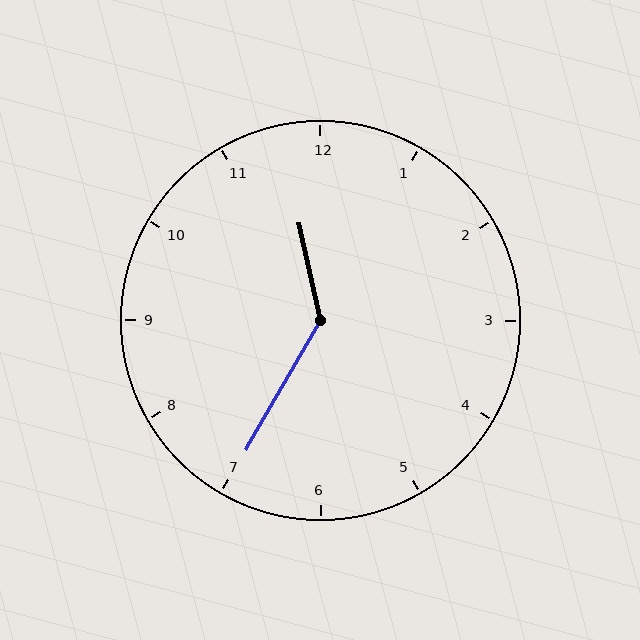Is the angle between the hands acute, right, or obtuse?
It is obtuse.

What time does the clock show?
11:35.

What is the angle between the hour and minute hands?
Approximately 138 degrees.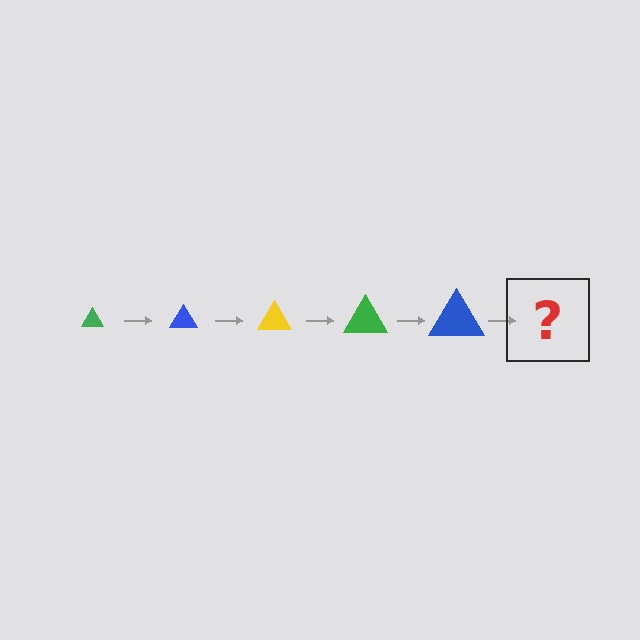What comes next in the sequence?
The next element should be a yellow triangle, larger than the previous one.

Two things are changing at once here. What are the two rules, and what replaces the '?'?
The two rules are that the triangle grows larger each step and the color cycles through green, blue, and yellow. The '?' should be a yellow triangle, larger than the previous one.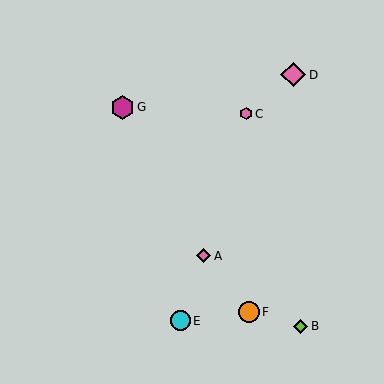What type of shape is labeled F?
Shape F is an orange circle.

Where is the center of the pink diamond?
The center of the pink diamond is at (293, 75).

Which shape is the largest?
The pink diamond (labeled D) is the largest.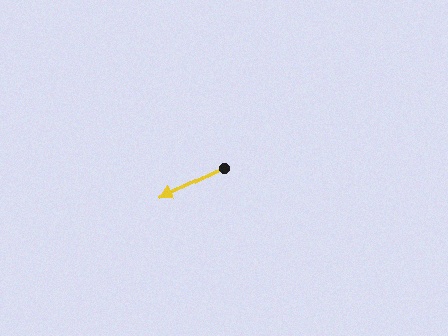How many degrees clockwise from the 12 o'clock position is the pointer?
Approximately 244 degrees.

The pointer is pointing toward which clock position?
Roughly 8 o'clock.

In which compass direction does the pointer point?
Southwest.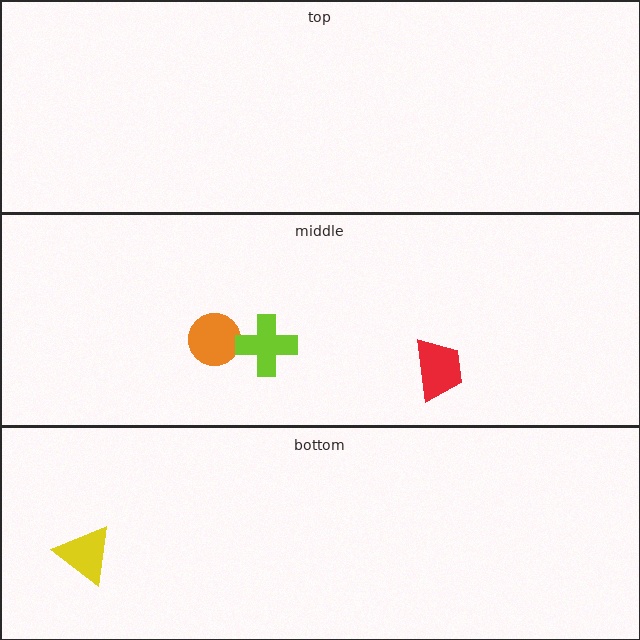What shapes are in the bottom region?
The yellow triangle.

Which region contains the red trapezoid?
The middle region.